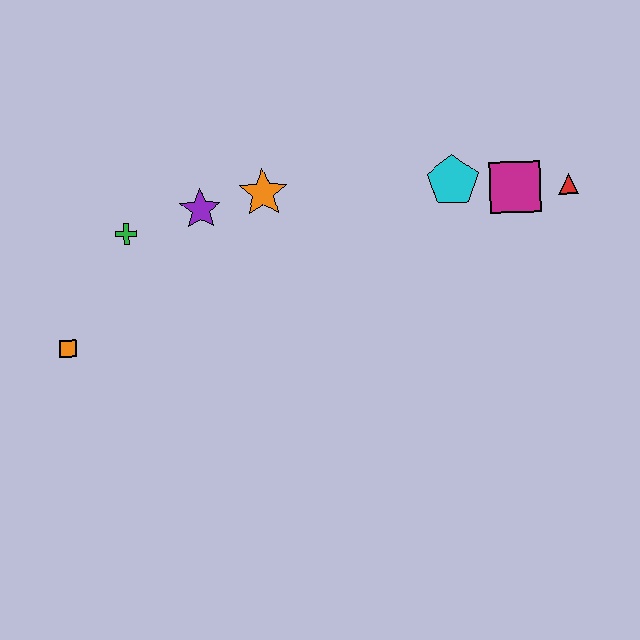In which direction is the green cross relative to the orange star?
The green cross is to the left of the orange star.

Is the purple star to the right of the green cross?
Yes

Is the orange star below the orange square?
No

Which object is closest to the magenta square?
The red triangle is closest to the magenta square.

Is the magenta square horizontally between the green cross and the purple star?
No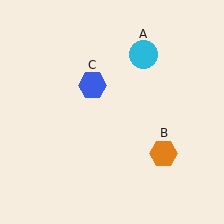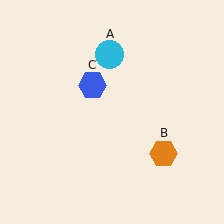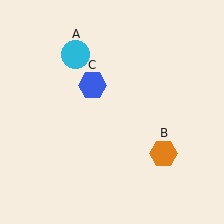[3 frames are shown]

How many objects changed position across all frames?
1 object changed position: cyan circle (object A).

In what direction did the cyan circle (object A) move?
The cyan circle (object A) moved left.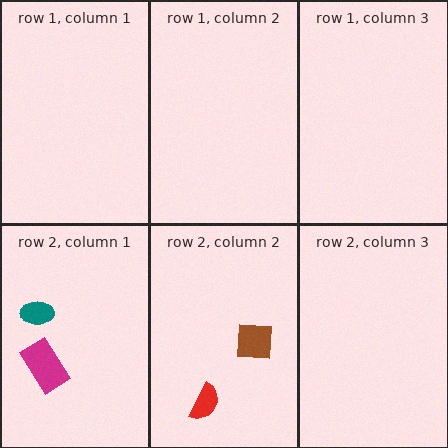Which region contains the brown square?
The row 2, column 2 region.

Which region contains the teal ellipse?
The row 2, column 1 region.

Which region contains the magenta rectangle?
The row 2, column 1 region.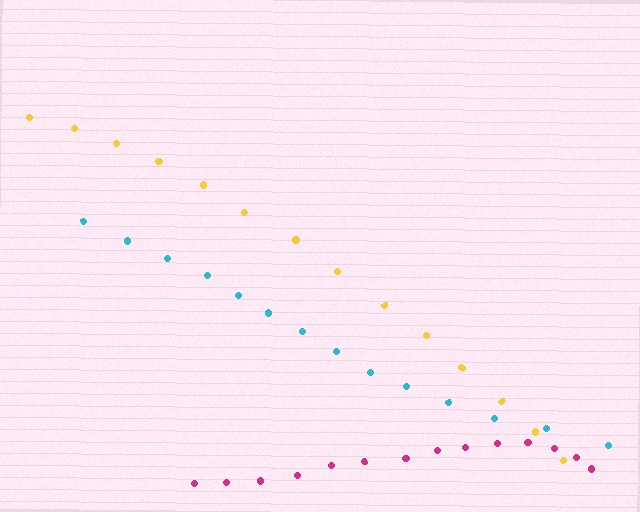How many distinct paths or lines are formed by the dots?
There are 3 distinct paths.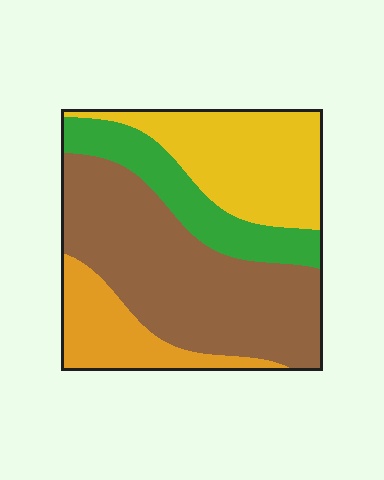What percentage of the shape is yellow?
Yellow takes up about one quarter (1/4) of the shape.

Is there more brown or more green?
Brown.